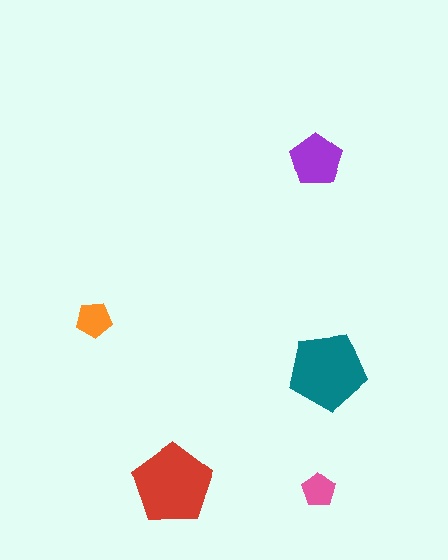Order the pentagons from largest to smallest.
the red one, the teal one, the purple one, the orange one, the pink one.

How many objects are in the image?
There are 5 objects in the image.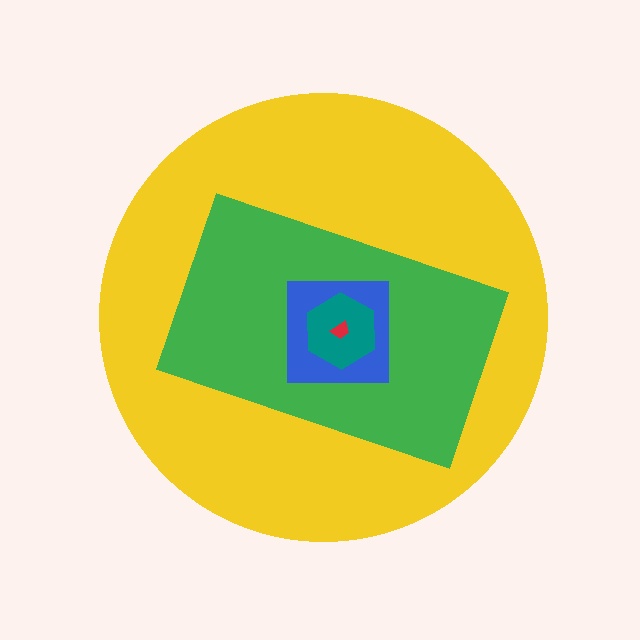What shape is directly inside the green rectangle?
The blue square.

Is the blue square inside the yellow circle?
Yes.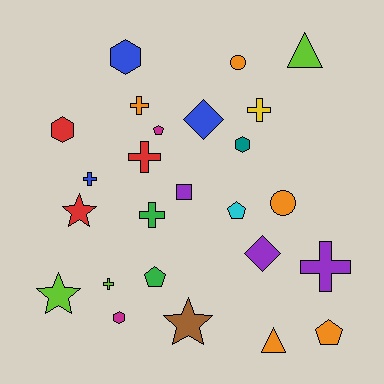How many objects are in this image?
There are 25 objects.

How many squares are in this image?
There is 1 square.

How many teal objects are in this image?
There is 1 teal object.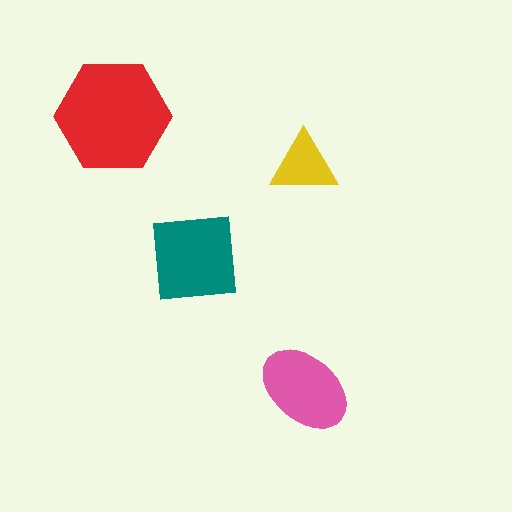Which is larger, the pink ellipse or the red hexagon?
The red hexagon.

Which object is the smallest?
The yellow triangle.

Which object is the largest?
The red hexagon.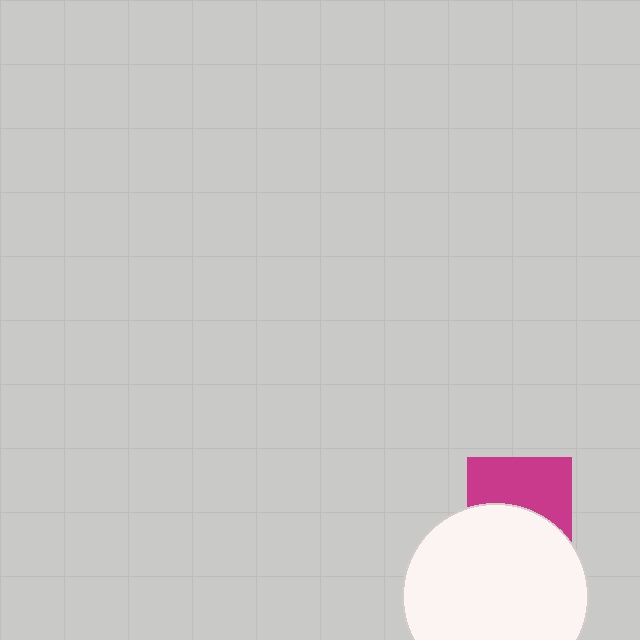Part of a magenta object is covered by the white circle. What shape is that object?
It is a square.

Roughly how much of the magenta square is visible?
About half of it is visible (roughly 51%).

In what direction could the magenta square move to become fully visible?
The magenta square could move up. That would shift it out from behind the white circle entirely.